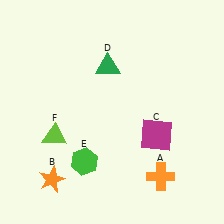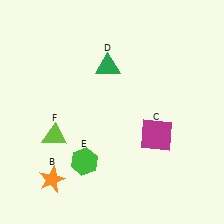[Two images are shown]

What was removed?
The orange cross (A) was removed in Image 2.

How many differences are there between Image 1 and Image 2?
There is 1 difference between the two images.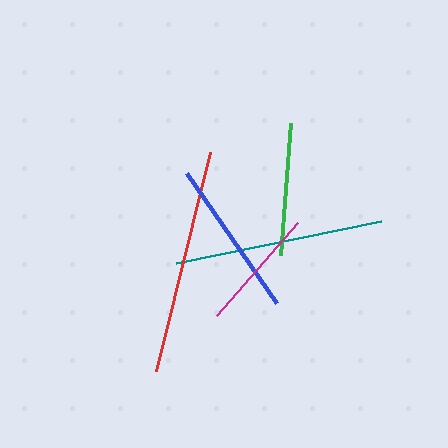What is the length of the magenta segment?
The magenta segment is approximately 123 pixels long.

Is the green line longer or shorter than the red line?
The red line is longer than the green line.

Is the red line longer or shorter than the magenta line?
The red line is longer than the magenta line.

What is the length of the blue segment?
The blue segment is approximately 158 pixels long.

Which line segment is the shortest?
The magenta line is the shortest at approximately 123 pixels.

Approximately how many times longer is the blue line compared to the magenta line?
The blue line is approximately 1.3 times the length of the magenta line.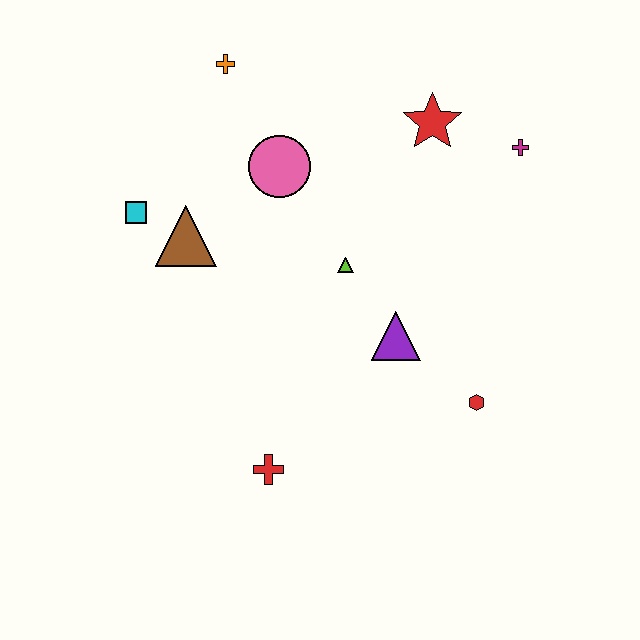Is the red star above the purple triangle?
Yes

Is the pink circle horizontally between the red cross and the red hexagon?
Yes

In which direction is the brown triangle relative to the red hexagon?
The brown triangle is to the left of the red hexagon.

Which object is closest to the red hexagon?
The purple triangle is closest to the red hexagon.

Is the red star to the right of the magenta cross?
No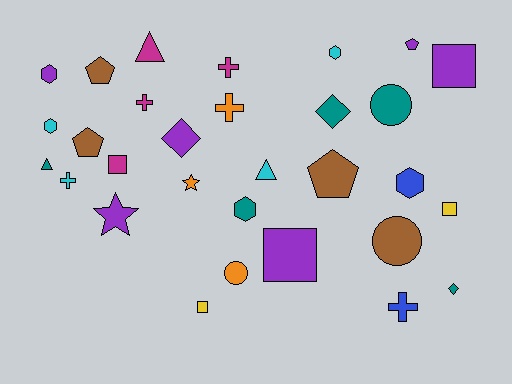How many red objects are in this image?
There are no red objects.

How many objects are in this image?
There are 30 objects.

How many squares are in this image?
There are 5 squares.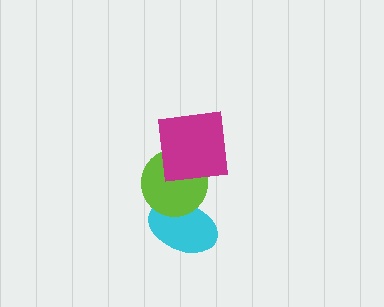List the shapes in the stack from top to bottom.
From top to bottom: the magenta square, the lime circle, the cyan ellipse.